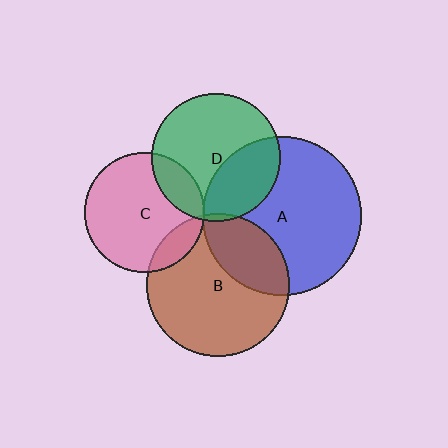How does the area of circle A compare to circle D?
Approximately 1.6 times.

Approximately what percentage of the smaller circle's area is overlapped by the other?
Approximately 5%.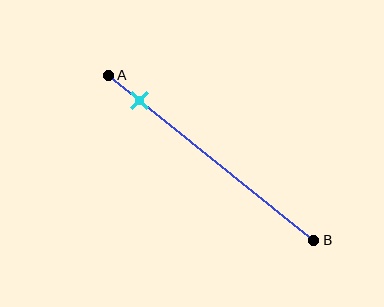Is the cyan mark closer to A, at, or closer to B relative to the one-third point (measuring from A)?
The cyan mark is closer to point A than the one-third point of segment AB.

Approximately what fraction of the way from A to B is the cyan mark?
The cyan mark is approximately 15% of the way from A to B.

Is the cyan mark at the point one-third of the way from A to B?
No, the mark is at about 15% from A, not at the 33% one-third point.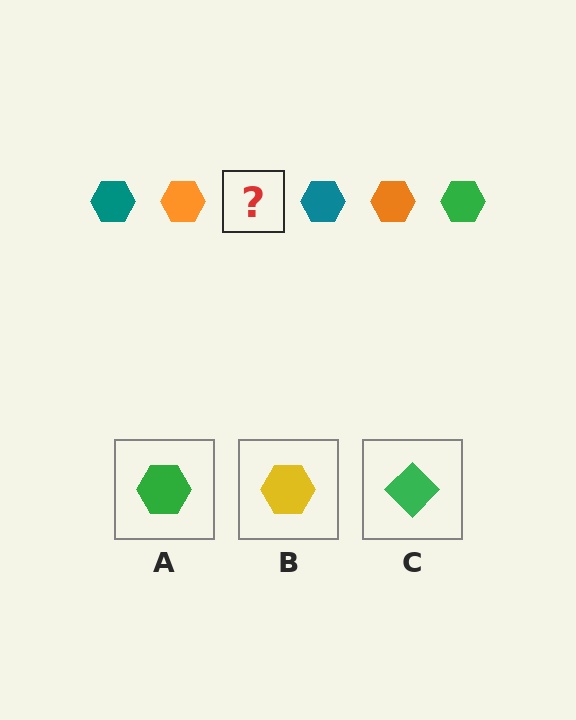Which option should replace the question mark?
Option A.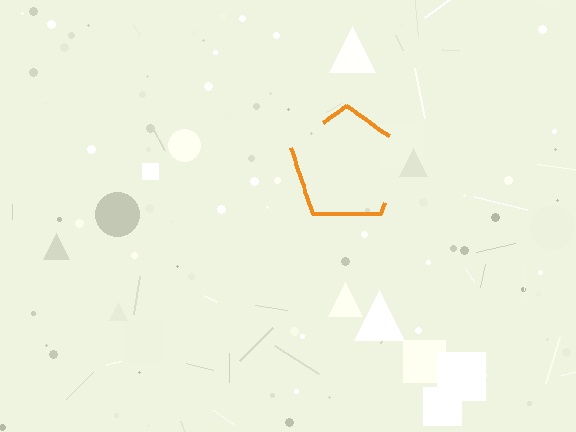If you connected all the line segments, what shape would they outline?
They would outline a pentagon.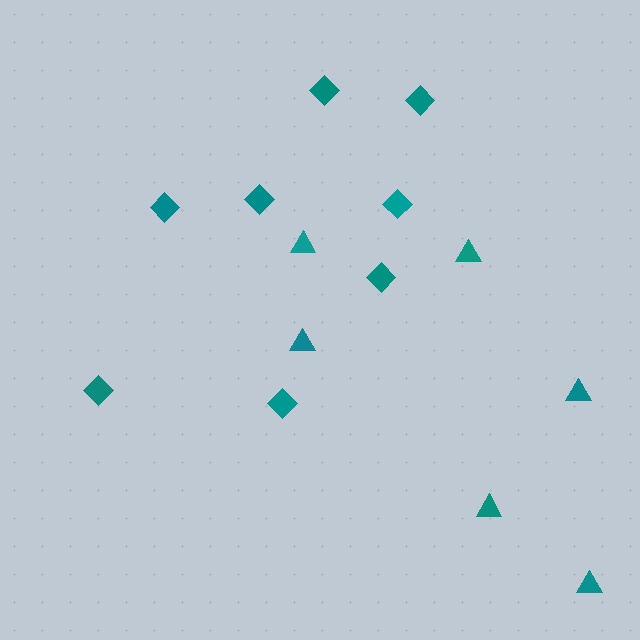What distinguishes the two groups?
There are 2 groups: one group of triangles (6) and one group of diamonds (8).